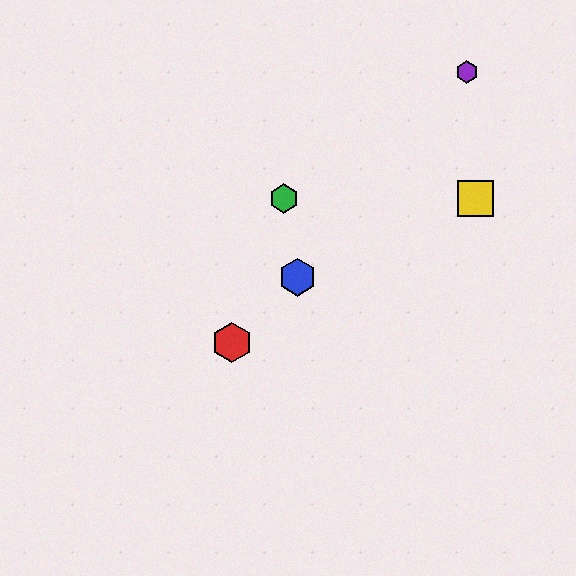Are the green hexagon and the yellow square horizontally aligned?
Yes, both are at y≈199.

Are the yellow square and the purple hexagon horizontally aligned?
No, the yellow square is at y≈199 and the purple hexagon is at y≈72.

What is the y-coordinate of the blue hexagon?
The blue hexagon is at y≈277.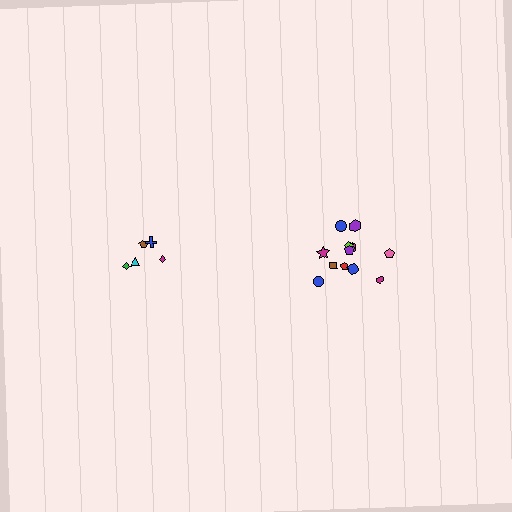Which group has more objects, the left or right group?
The right group.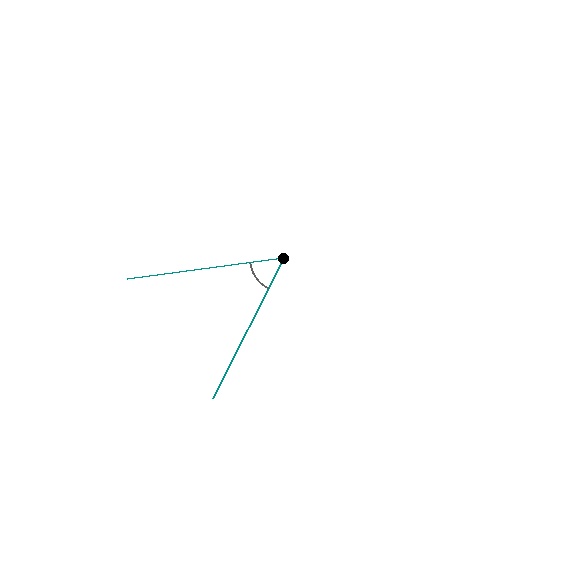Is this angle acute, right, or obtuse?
It is acute.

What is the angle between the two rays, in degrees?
Approximately 55 degrees.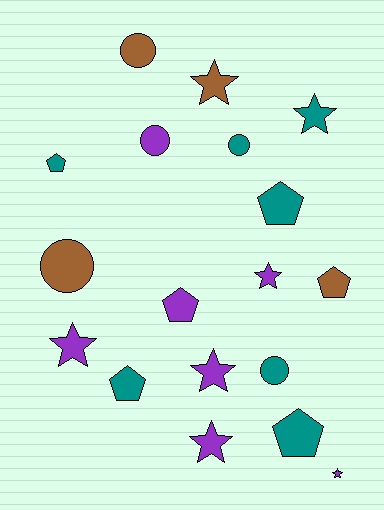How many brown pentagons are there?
There is 1 brown pentagon.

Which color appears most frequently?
Teal, with 7 objects.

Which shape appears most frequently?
Star, with 7 objects.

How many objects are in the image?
There are 18 objects.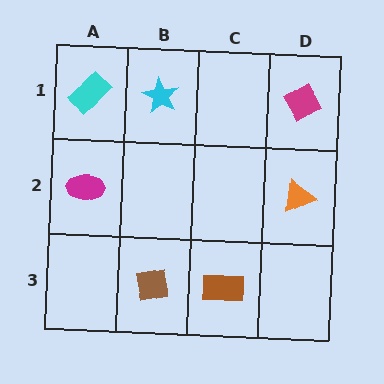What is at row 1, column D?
A magenta diamond.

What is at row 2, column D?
An orange triangle.